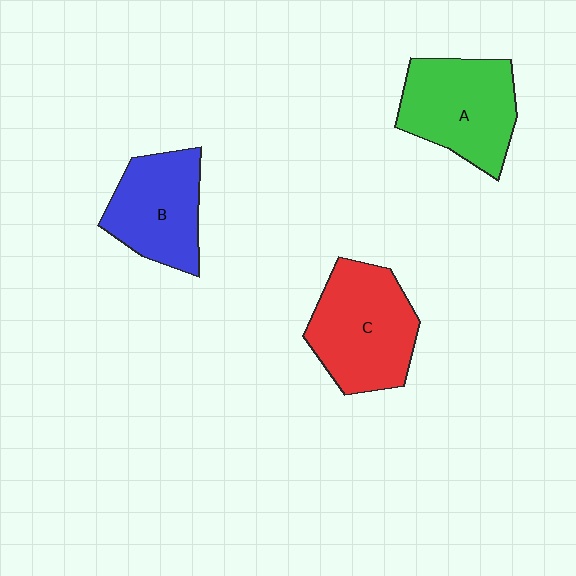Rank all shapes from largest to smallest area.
From largest to smallest: C (red), A (green), B (blue).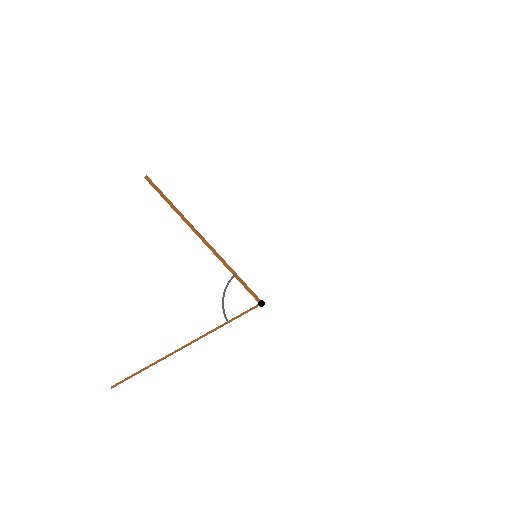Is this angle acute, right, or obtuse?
It is acute.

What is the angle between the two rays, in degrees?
Approximately 77 degrees.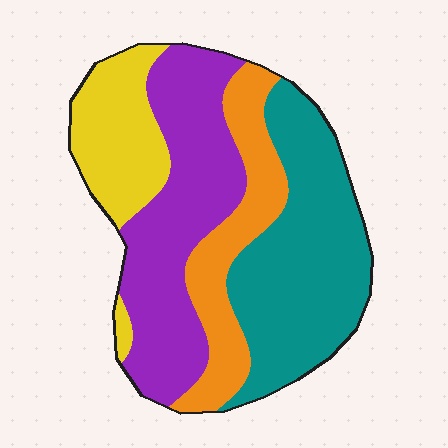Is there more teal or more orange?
Teal.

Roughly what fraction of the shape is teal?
Teal covers 33% of the shape.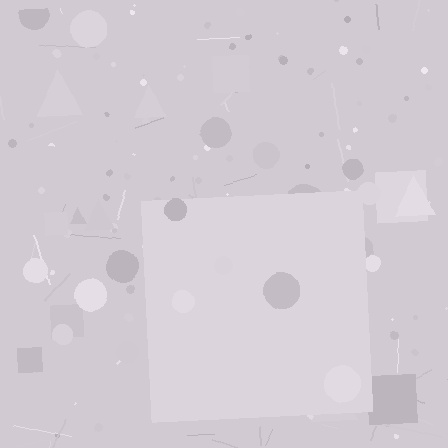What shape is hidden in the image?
A square is hidden in the image.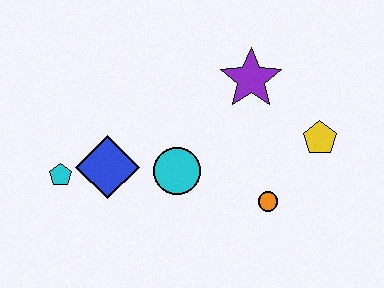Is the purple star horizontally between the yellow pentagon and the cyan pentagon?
Yes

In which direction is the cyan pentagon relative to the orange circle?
The cyan pentagon is to the left of the orange circle.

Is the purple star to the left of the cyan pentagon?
No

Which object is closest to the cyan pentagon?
The blue diamond is closest to the cyan pentagon.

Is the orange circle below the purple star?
Yes